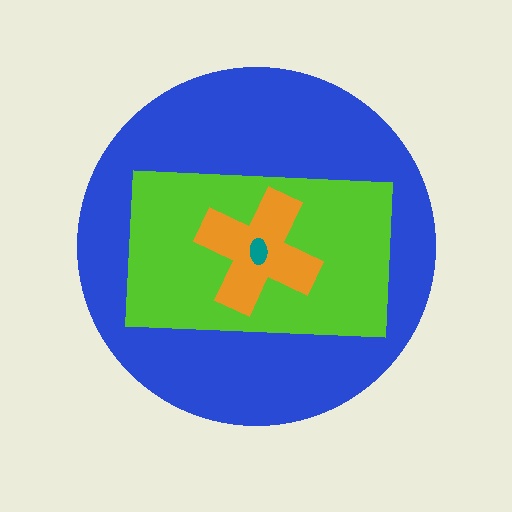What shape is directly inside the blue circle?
The lime rectangle.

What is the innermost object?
The teal ellipse.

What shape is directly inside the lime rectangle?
The orange cross.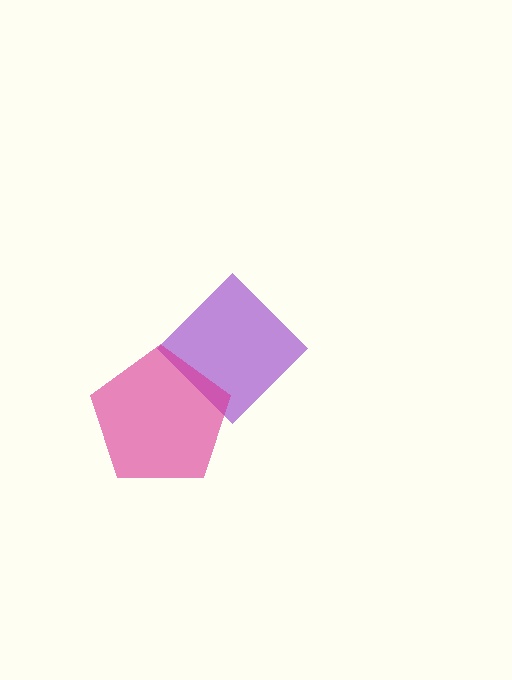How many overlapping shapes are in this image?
There are 2 overlapping shapes in the image.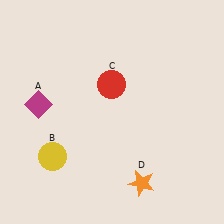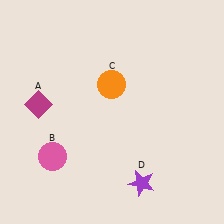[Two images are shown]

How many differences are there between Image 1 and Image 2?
There are 3 differences between the two images.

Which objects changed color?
B changed from yellow to pink. C changed from red to orange. D changed from orange to purple.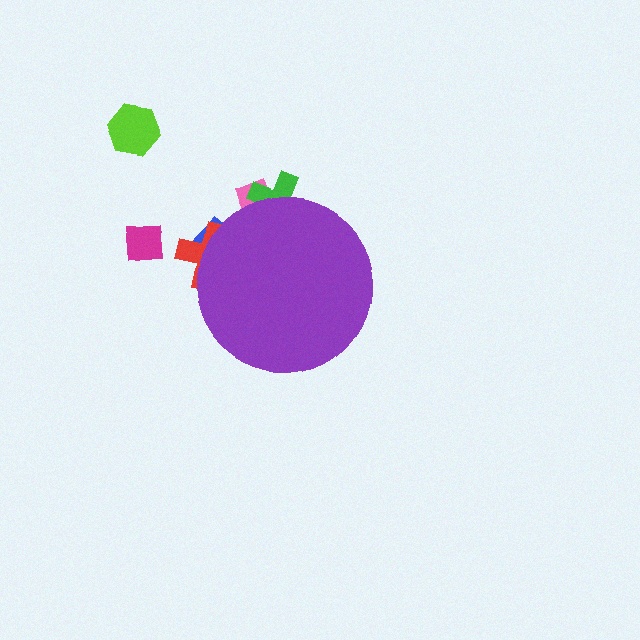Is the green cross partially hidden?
Yes, the green cross is partially hidden behind the purple circle.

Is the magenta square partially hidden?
No, the magenta square is fully visible.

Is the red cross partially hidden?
Yes, the red cross is partially hidden behind the purple circle.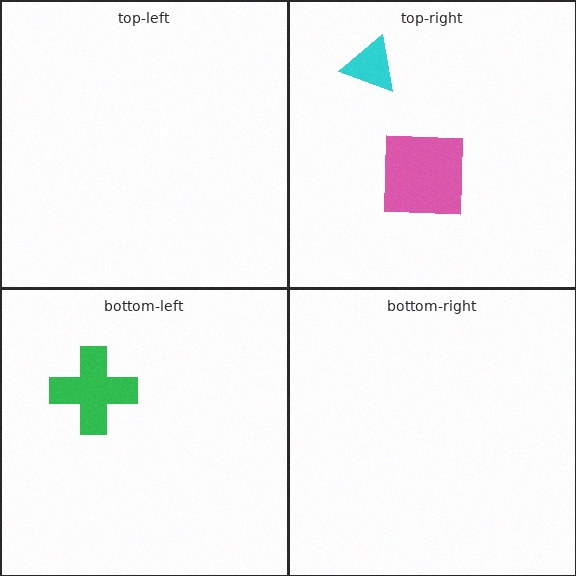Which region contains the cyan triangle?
The top-right region.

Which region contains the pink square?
The top-right region.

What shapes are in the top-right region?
The cyan triangle, the pink square.